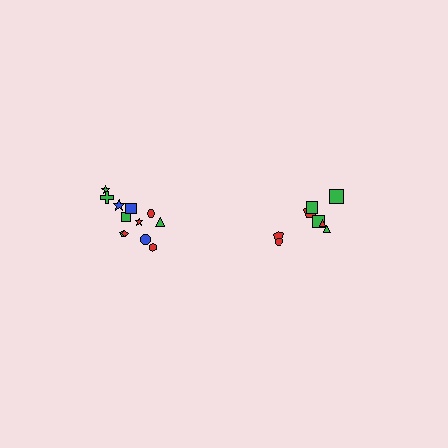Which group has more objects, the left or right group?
The left group.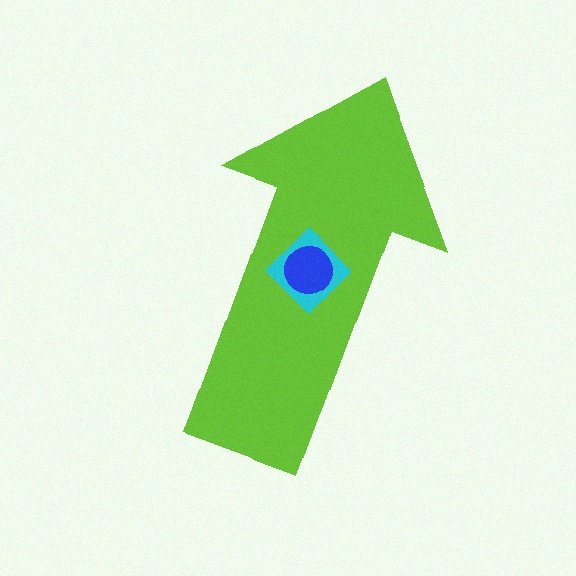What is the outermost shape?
The lime arrow.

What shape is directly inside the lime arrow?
The cyan diamond.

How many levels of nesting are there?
3.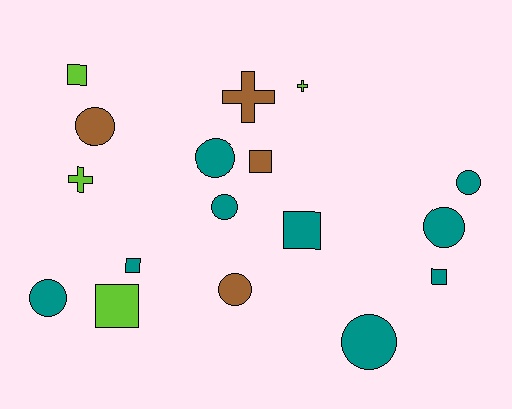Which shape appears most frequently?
Circle, with 8 objects.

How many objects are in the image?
There are 17 objects.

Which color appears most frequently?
Teal, with 9 objects.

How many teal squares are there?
There are 3 teal squares.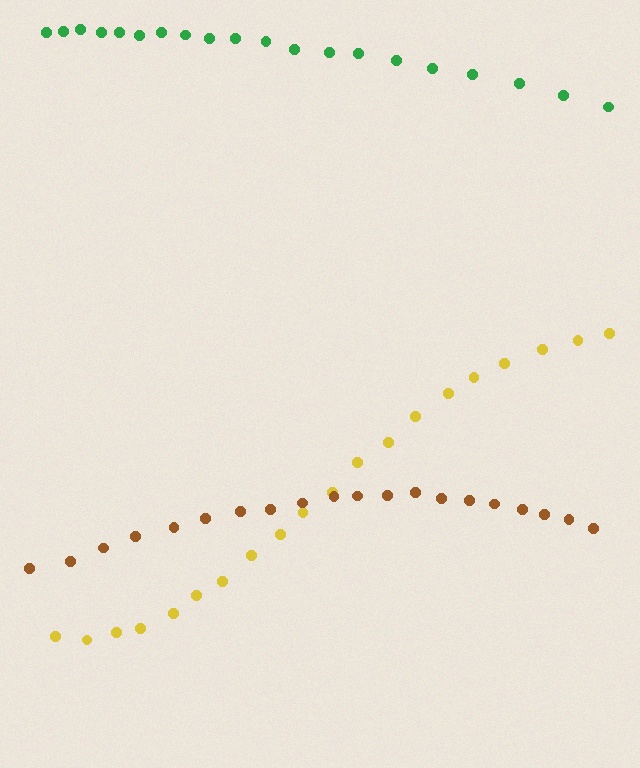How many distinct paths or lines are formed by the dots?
There are 3 distinct paths.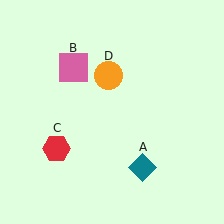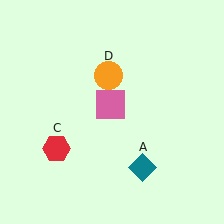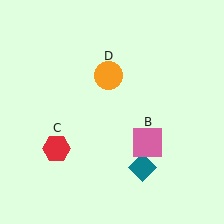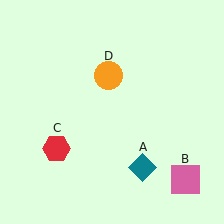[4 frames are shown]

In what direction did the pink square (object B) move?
The pink square (object B) moved down and to the right.